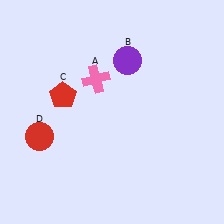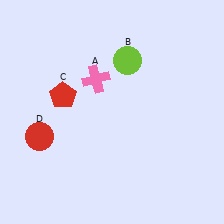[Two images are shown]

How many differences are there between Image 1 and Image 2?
There is 1 difference between the two images.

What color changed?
The circle (B) changed from purple in Image 1 to lime in Image 2.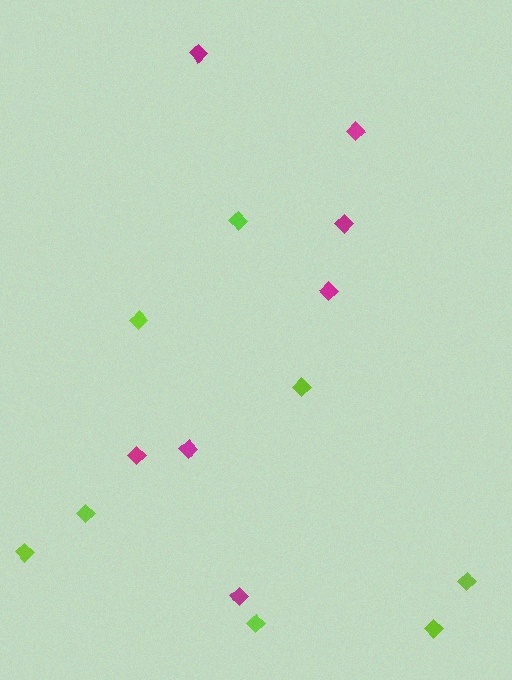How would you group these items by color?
There are 2 groups: one group of magenta diamonds (7) and one group of lime diamonds (8).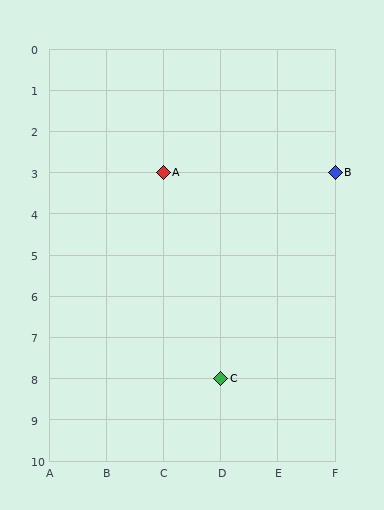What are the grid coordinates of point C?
Point C is at grid coordinates (D, 8).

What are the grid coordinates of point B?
Point B is at grid coordinates (F, 3).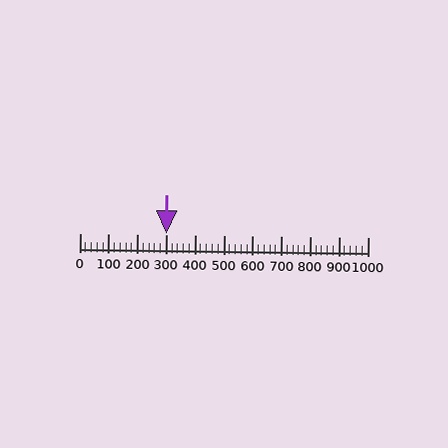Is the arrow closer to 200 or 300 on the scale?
The arrow is closer to 300.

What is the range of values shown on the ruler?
The ruler shows values from 0 to 1000.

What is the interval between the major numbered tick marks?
The major tick marks are spaced 100 units apart.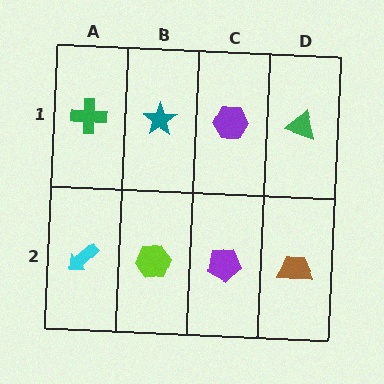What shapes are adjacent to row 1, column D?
A brown trapezoid (row 2, column D), a purple hexagon (row 1, column C).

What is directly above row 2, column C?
A purple hexagon.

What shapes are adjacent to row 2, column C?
A purple hexagon (row 1, column C), a lime hexagon (row 2, column B), a brown trapezoid (row 2, column D).